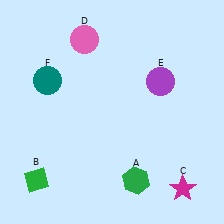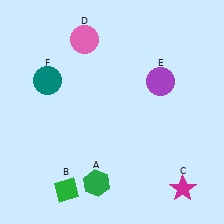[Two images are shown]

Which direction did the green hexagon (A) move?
The green hexagon (A) moved left.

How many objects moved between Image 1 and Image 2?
2 objects moved between the two images.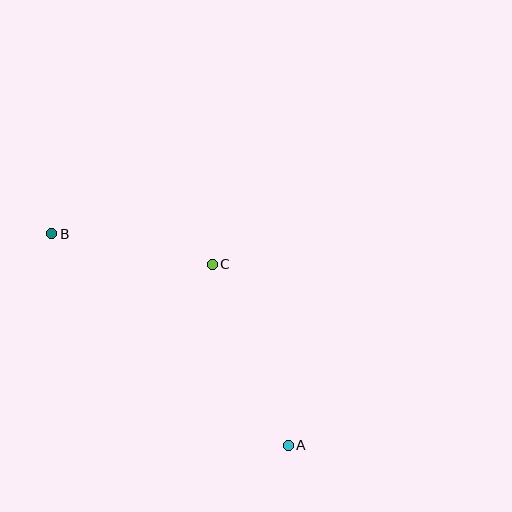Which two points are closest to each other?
Points B and C are closest to each other.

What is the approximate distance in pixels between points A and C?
The distance between A and C is approximately 196 pixels.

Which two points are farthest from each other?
Points A and B are farthest from each other.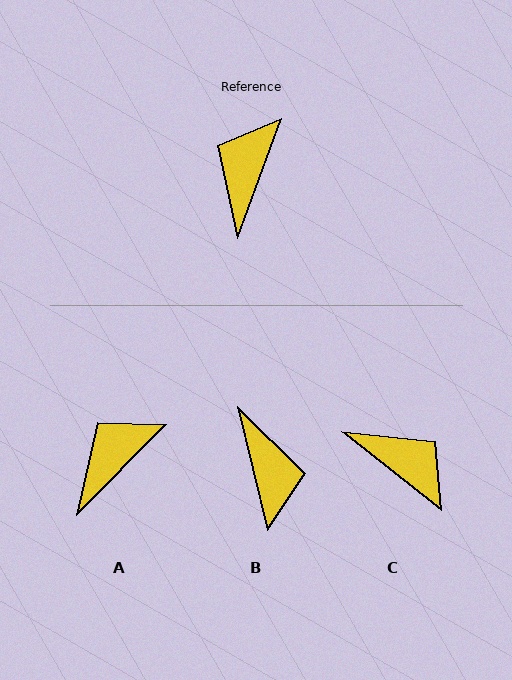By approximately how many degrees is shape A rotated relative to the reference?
Approximately 24 degrees clockwise.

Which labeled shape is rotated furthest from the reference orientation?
B, about 146 degrees away.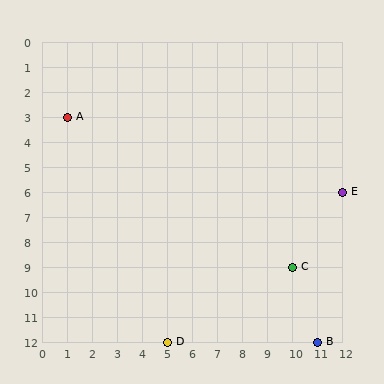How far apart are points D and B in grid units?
Points D and B are 6 columns apart.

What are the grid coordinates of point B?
Point B is at grid coordinates (11, 12).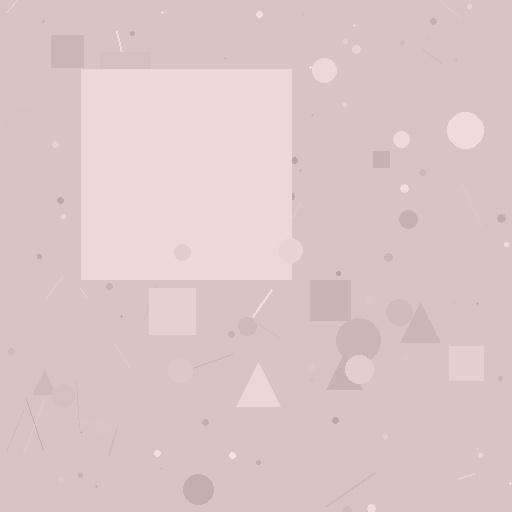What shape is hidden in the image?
A square is hidden in the image.